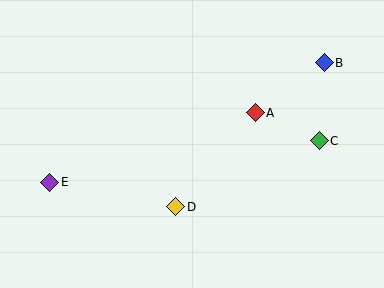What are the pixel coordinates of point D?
Point D is at (176, 207).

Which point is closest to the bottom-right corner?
Point C is closest to the bottom-right corner.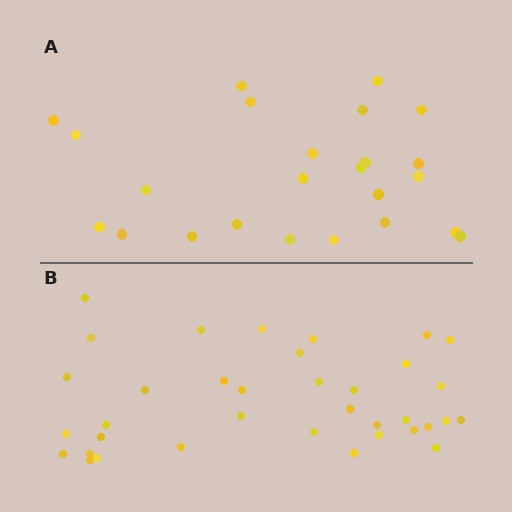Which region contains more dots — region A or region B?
Region B (the bottom region) has more dots.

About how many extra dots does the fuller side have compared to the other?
Region B has roughly 12 or so more dots than region A.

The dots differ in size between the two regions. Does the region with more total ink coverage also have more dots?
No. Region A has more total ink coverage because its dots are larger, but region B actually contains more individual dots. Total area can be misleading — the number of items is what matters here.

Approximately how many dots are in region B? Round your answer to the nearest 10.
About 40 dots. (The exact count is 36, which rounds to 40.)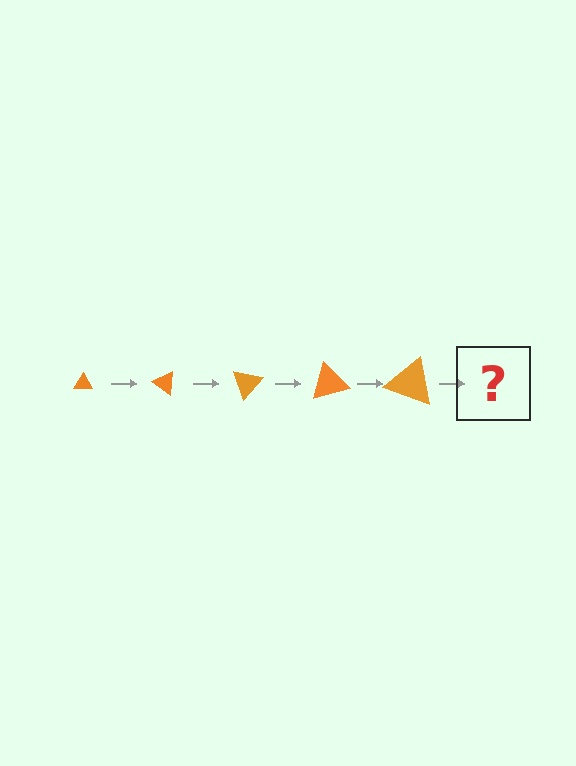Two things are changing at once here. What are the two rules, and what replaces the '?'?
The two rules are that the triangle grows larger each step and it rotates 35 degrees each step. The '?' should be a triangle, larger than the previous one and rotated 175 degrees from the start.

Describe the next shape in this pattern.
It should be a triangle, larger than the previous one and rotated 175 degrees from the start.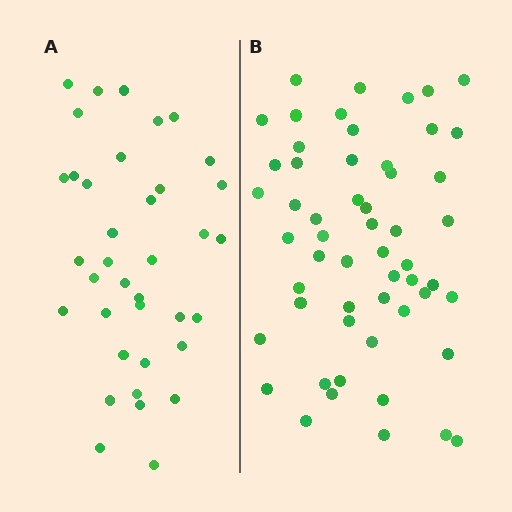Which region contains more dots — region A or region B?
Region B (the right region) has more dots.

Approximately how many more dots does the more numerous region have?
Region B has approximately 20 more dots than region A.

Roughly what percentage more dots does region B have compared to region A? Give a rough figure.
About 50% more.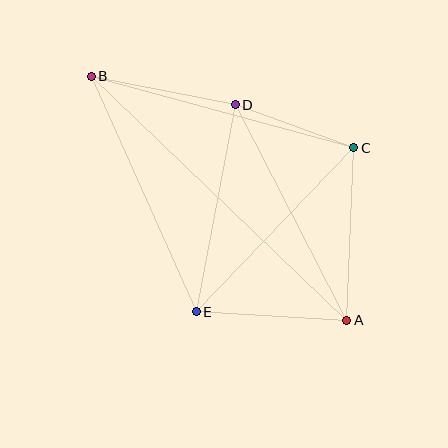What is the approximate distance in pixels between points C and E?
The distance between C and E is approximately 227 pixels.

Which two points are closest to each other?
Points C and D are closest to each other.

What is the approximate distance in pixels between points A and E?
The distance between A and E is approximately 151 pixels.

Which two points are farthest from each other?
Points A and B are farthest from each other.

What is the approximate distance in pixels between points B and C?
The distance between B and C is approximately 272 pixels.